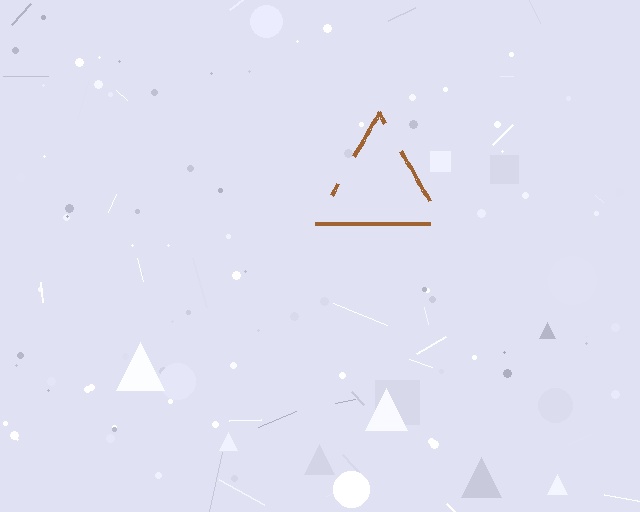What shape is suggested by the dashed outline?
The dashed outline suggests a triangle.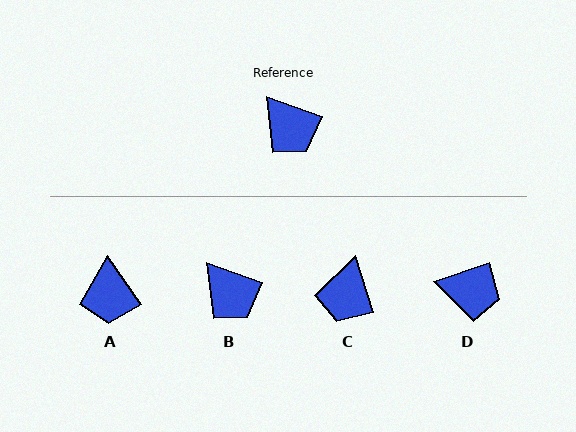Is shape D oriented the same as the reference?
No, it is off by about 39 degrees.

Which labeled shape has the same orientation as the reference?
B.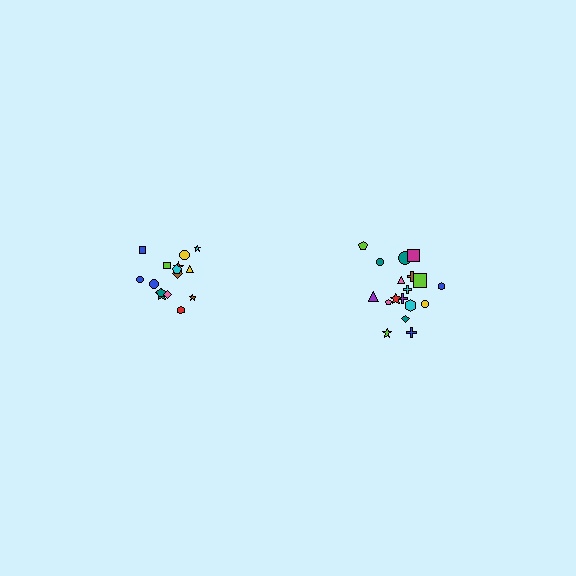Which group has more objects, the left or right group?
The right group.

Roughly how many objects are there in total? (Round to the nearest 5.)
Roughly 35 objects in total.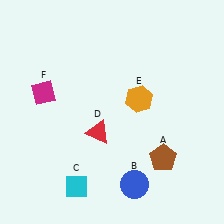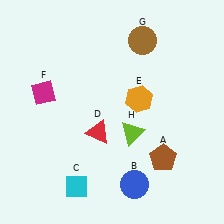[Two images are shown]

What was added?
A brown circle (G), a lime triangle (H) were added in Image 2.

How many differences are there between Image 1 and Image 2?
There are 2 differences between the two images.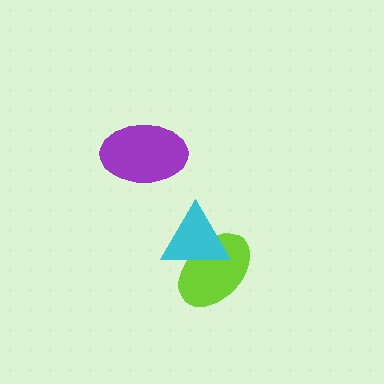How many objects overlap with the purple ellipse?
0 objects overlap with the purple ellipse.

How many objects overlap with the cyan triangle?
1 object overlaps with the cyan triangle.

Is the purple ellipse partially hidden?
No, no other shape covers it.